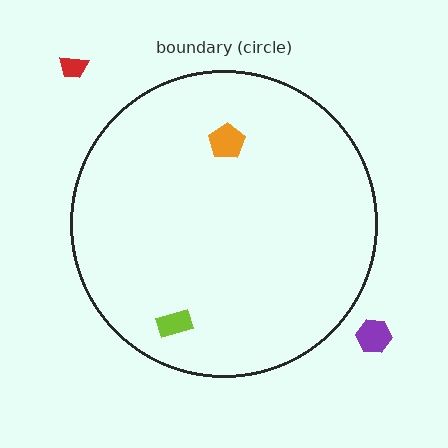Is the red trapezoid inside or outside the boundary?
Outside.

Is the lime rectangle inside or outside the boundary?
Inside.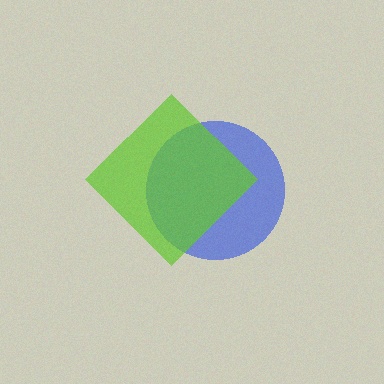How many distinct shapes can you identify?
There are 2 distinct shapes: a blue circle, a lime diamond.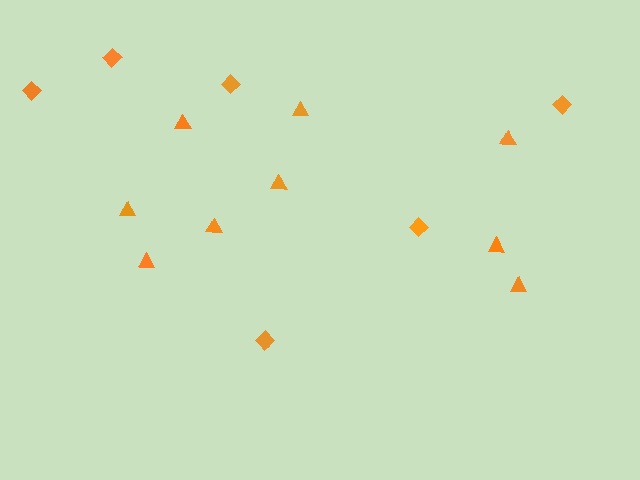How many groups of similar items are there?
There are 2 groups: one group of triangles (9) and one group of diamonds (6).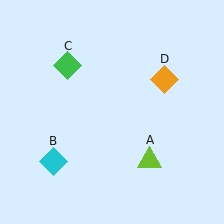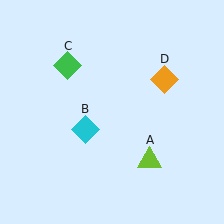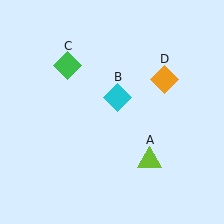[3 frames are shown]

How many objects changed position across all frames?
1 object changed position: cyan diamond (object B).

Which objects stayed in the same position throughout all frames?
Lime triangle (object A) and green diamond (object C) and orange diamond (object D) remained stationary.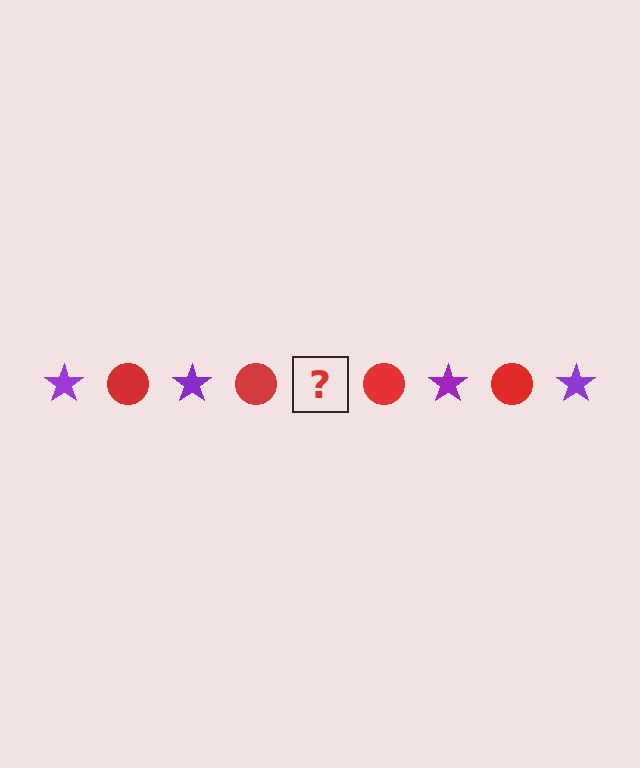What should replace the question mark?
The question mark should be replaced with a purple star.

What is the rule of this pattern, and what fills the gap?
The rule is that the pattern alternates between purple star and red circle. The gap should be filled with a purple star.